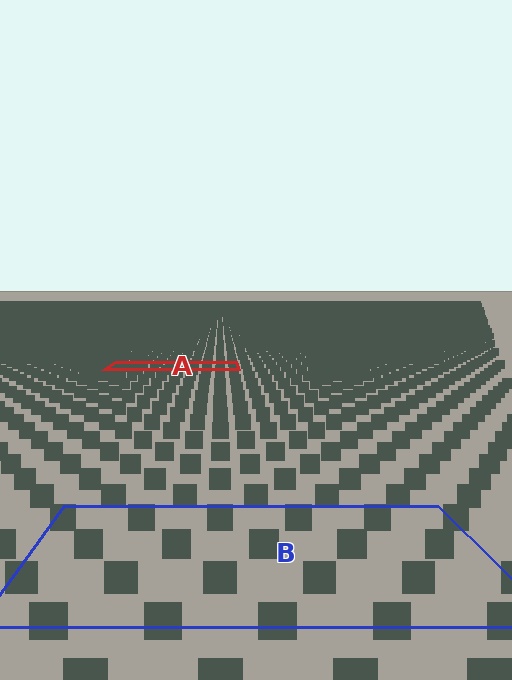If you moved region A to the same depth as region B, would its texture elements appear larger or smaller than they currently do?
They would appear larger. At a closer depth, the same texture elements are projected at a bigger on-screen size.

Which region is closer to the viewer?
Region B is closer. The texture elements there are larger and more spread out.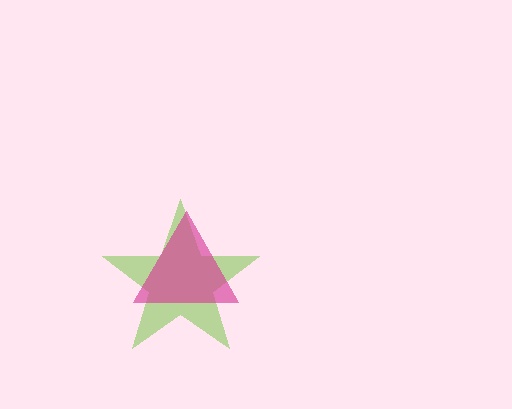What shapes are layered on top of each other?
The layered shapes are: a lime star, a magenta triangle.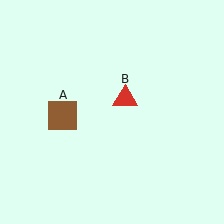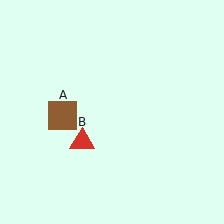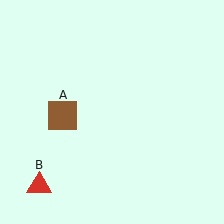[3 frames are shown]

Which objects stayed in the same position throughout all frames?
Brown square (object A) remained stationary.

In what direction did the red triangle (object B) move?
The red triangle (object B) moved down and to the left.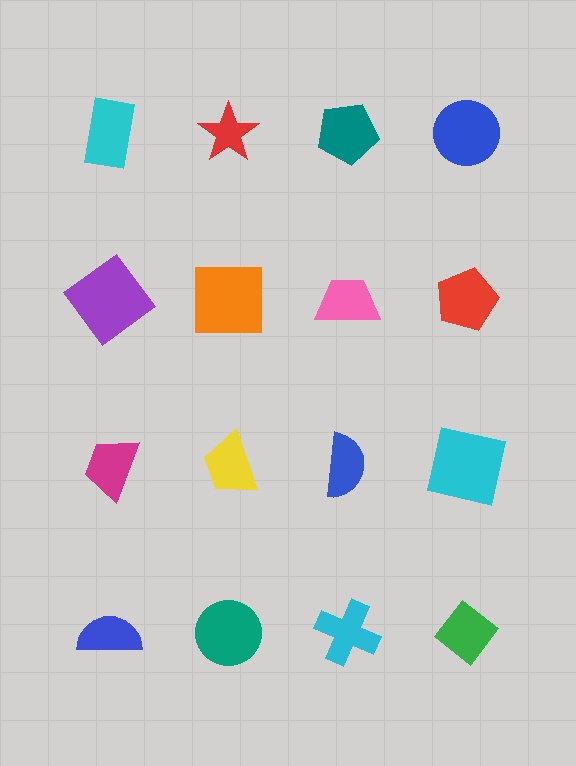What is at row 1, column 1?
A cyan rectangle.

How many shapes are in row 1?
4 shapes.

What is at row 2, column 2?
An orange square.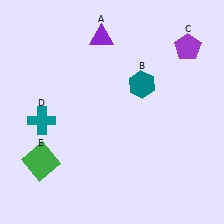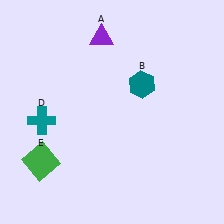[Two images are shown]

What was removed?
The purple pentagon (C) was removed in Image 2.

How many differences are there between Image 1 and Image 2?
There is 1 difference between the two images.